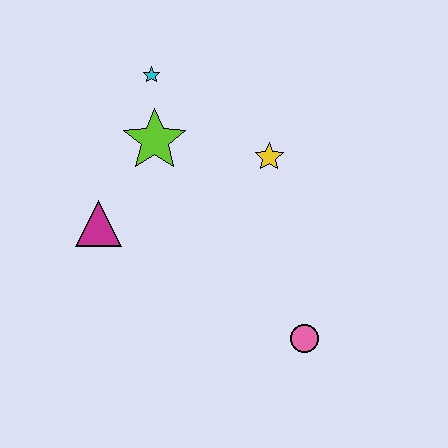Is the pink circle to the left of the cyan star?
No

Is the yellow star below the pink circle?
No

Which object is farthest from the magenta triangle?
The pink circle is farthest from the magenta triangle.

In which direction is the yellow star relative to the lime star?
The yellow star is to the right of the lime star.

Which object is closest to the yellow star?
The lime star is closest to the yellow star.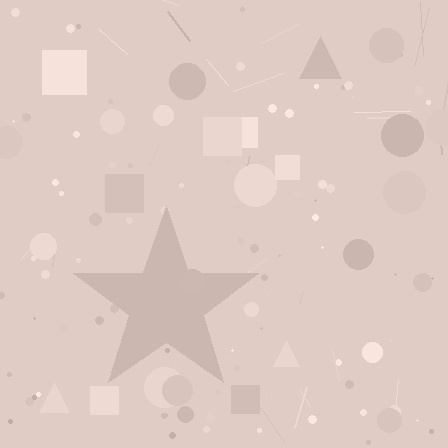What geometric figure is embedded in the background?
A star is embedded in the background.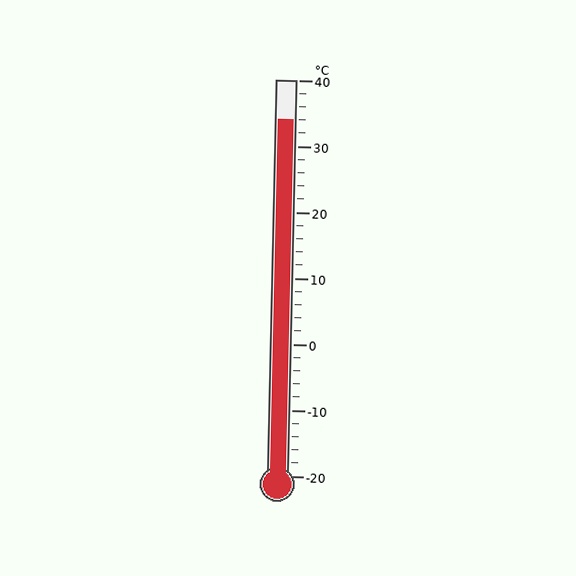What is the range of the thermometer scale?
The thermometer scale ranges from -20°C to 40°C.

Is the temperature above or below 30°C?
The temperature is above 30°C.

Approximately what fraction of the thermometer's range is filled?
The thermometer is filled to approximately 90% of its range.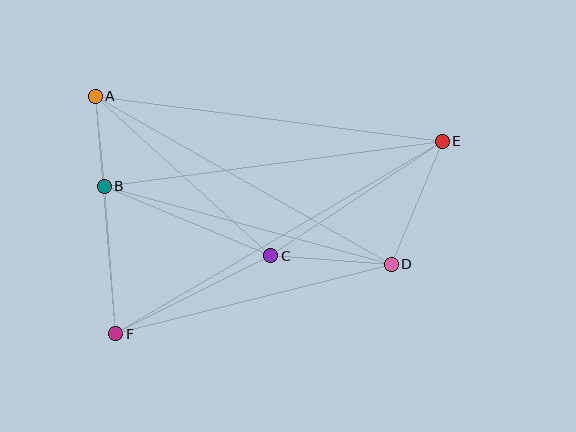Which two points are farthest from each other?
Points E and F are farthest from each other.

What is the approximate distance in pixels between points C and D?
The distance between C and D is approximately 121 pixels.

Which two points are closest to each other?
Points A and B are closest to each other.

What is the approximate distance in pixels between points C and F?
The distance between C and F is approximately 173 pixels.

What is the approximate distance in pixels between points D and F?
The distance between D and F is approximately 284 pixels.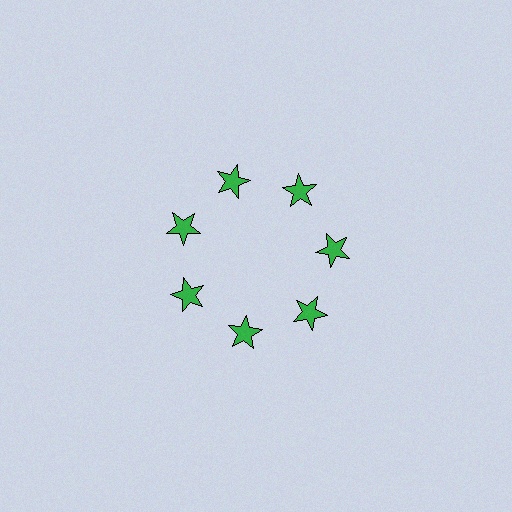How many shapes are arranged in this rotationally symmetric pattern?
There are 7 shapes, arranged in 7 groups of 1.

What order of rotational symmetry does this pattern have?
This pattern has 7-fold rotational symmetry.